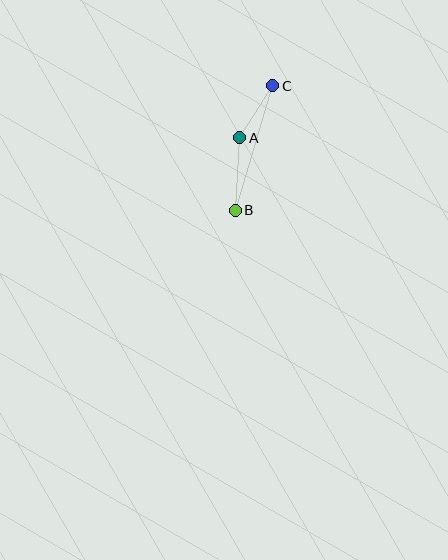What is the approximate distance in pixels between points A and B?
The distance between A and B is approximately 73 pixels.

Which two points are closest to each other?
Points A and C are closest to each other.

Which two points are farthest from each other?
Points B and C are farthest from each other.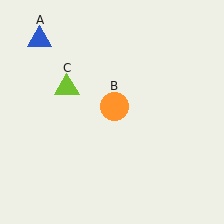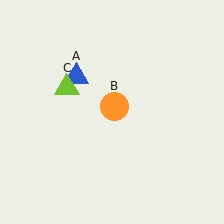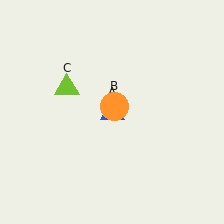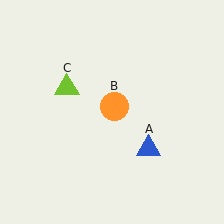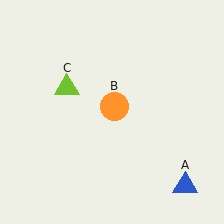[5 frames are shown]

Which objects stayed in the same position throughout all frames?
Orange circle (object B) and lime triangle (object C) remained stationary.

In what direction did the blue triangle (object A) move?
The blue triangle (object A) moved down and to the right.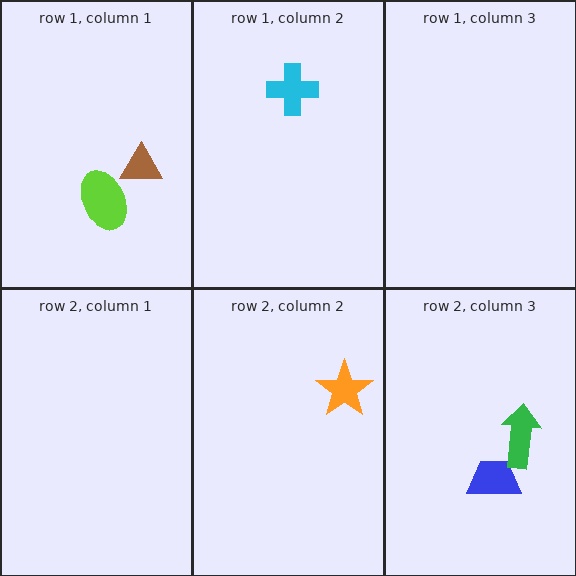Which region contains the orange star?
The row 2, column 2 region.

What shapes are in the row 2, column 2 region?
The orange star.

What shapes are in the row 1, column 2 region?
The cyan cross.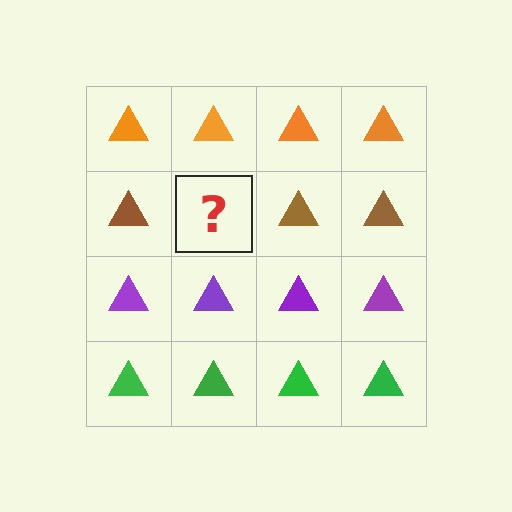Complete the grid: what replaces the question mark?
The question mark should be replaced with a brown triangle.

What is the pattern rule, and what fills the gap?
The rule is that each row has a consistent color. The gap should be filled with a brown triangle.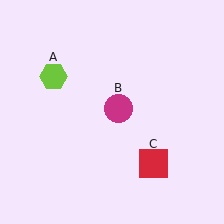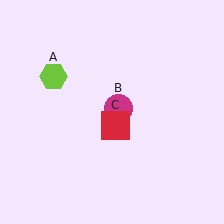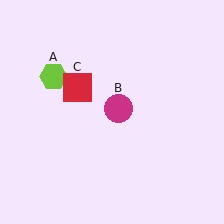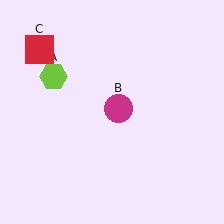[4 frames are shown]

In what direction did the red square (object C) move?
The red square (object C) moved up and to the left.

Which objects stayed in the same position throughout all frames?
Lime hexagon (object A) and magenta circle (object B) remained stationary.